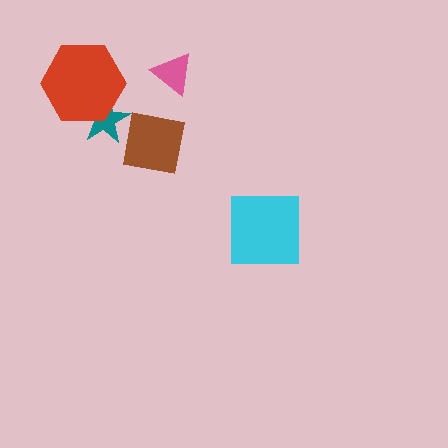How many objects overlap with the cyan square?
0 objects overlap with the cyan square.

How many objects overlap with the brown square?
0 objects overlap with the brown square.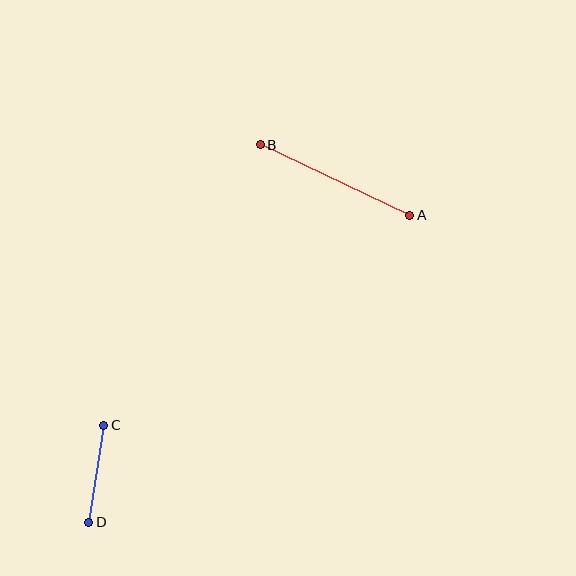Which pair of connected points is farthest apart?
Points A and B are farthest apart.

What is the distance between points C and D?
The distance is approximately 98 pixels.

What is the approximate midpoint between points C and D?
The midpoint is at approximately (96, 474) pixels.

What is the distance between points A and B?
The distance is approximately 165 pixels.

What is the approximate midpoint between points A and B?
The midpoint is at approximately (335, 180) pixels.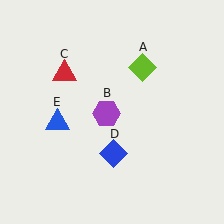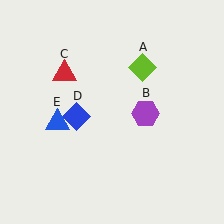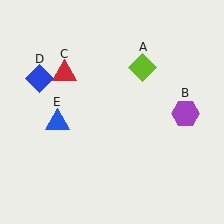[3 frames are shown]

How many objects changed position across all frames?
2 objects changed position: purple hexagon (object B), blue diamond (object D).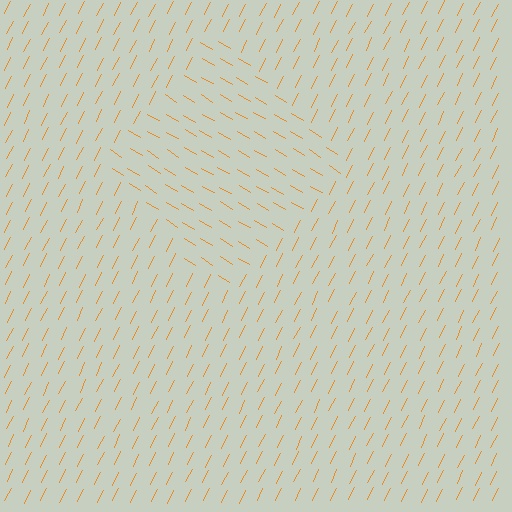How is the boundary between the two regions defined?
The boundary is defined purely by a change in line orientation (approximately 86 degrees difference). All lines are the same color and thickness.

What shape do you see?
I see a diamond.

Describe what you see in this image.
The image is filled with small orange line segments. A diamond region in the image has lines oriented differently from the surrounding lines, creating a visible texture boundary.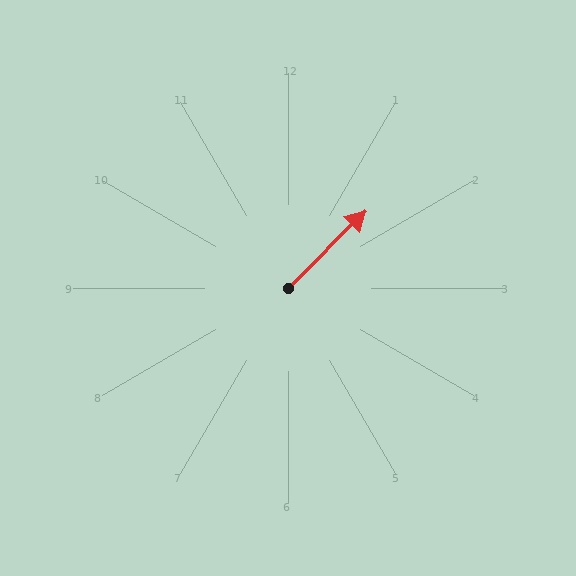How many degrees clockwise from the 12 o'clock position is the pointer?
Approximately 45 degrees.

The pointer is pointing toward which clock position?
Roughly 2 o'clock.